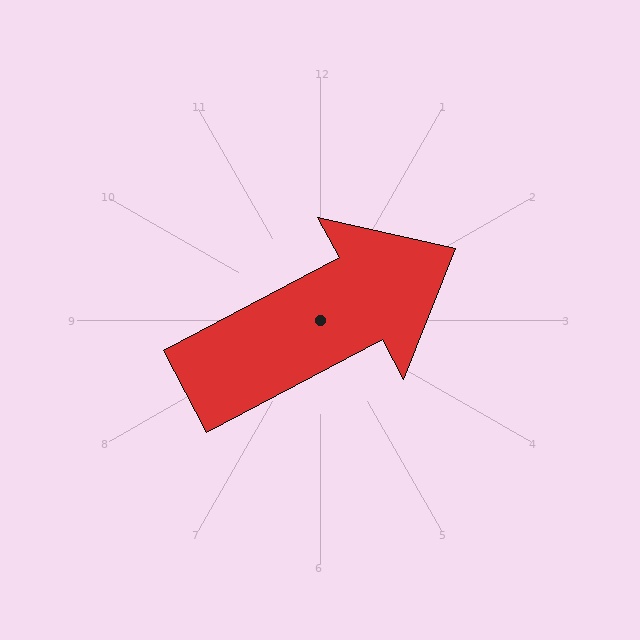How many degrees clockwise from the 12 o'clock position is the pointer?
Approximately 62 degrees.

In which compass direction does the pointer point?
Northeast.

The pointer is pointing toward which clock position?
Roughly 2 o'clock.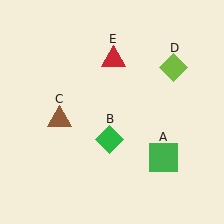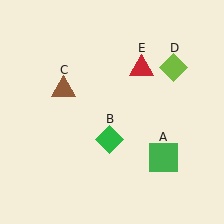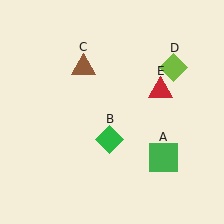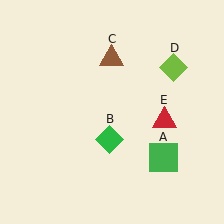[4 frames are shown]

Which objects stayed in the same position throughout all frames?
Green square (object A) and green diamond (object B) and lime diamond (object D) remained stationary.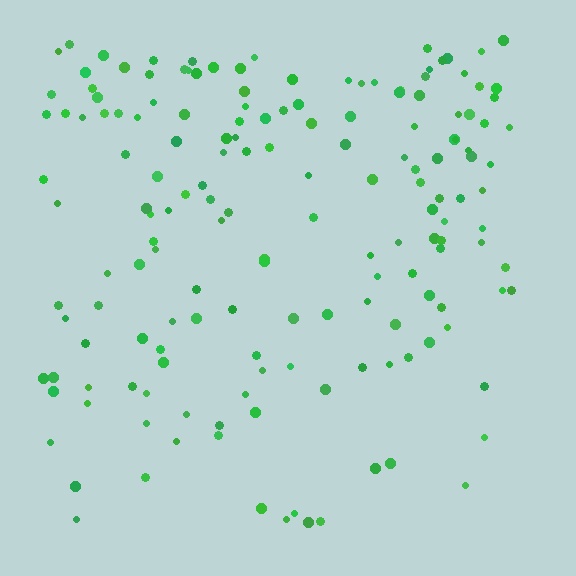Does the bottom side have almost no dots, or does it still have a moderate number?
Still a moderate number, just noticeably fewer than the top.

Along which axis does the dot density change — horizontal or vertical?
Vertical.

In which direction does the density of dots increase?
From bottom to top, with the top side densest.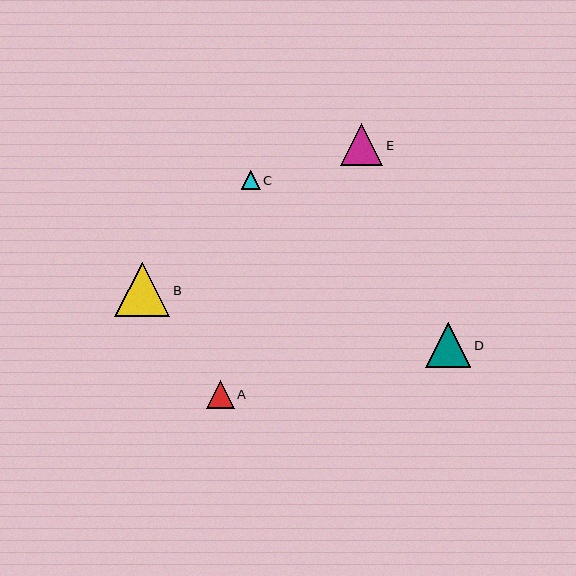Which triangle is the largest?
Triangle B is the largest with a size of approximately 55 pixels.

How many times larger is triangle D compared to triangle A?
Triangle D is approximately 1.6 times the size of triangle A.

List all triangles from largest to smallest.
From largest to smallest: B, D, E, A, C.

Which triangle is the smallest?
Triangle C is the smallest with a size of approximately 19 pixels.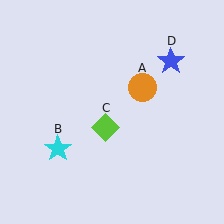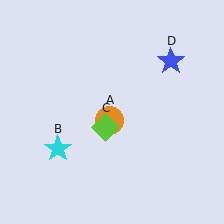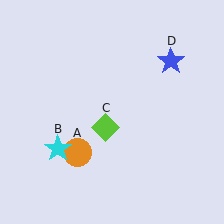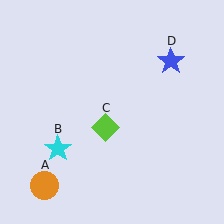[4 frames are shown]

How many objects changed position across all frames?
1 object changed position: orange circle (object A).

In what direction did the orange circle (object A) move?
The orange circle (object A) moved down and to the left.